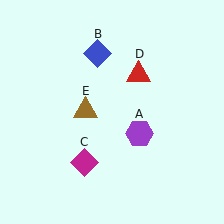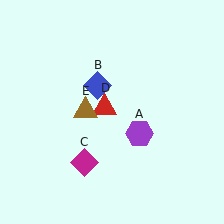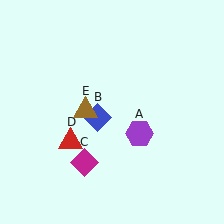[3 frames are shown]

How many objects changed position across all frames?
2 objects changed position: blue diamond (object B), red triangle (object D).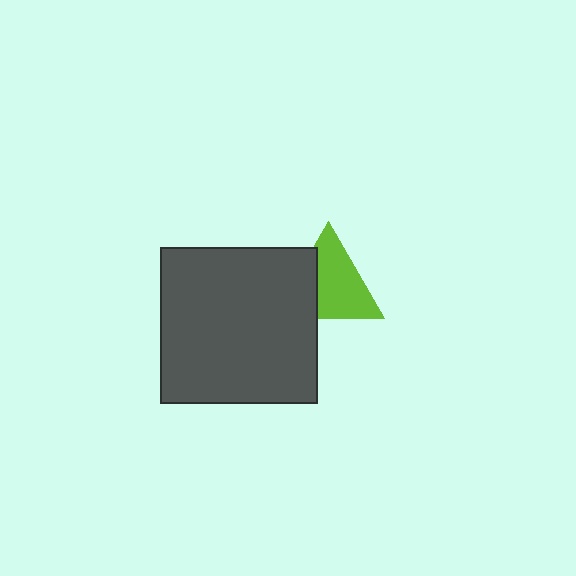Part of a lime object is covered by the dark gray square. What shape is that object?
It is a triangle.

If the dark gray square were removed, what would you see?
You would see the complete lime triangle.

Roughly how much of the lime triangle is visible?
Most of it is visible (roughly 68%).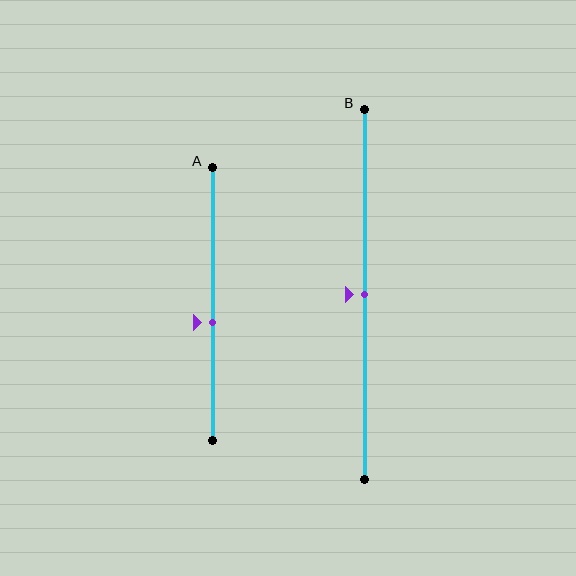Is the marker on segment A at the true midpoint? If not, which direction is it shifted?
No, the marker on segment A is shifted downward by about 7% of the segment length.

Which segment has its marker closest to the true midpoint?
Segment B has its marker closest to the true midpoint.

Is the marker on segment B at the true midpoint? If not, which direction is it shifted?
Yes, the marker on segment B is at the true midpoint.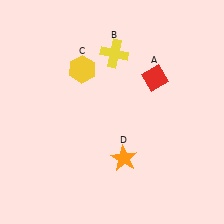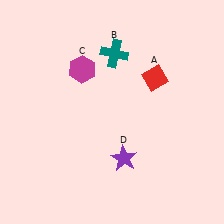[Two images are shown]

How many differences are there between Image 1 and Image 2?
There are 3 differences between the two images.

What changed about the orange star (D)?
In Image 1, D is orange. In Image 2, it changed to purple.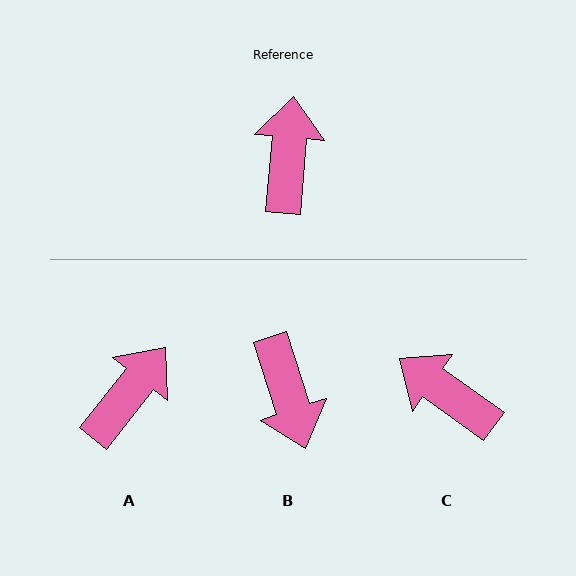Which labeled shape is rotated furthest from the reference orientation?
B, about 157 degrees away.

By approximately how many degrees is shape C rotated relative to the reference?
Approximately 59 degrees counter-clockwise.